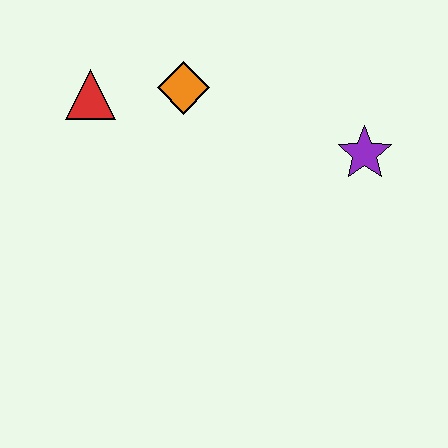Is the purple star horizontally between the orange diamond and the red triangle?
No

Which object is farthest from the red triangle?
The purple star is farthest from the red triangle.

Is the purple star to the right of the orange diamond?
Yes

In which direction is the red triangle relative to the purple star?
The red triangle is to the left of the purple star.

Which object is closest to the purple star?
The orange diamond is closest to the purple star.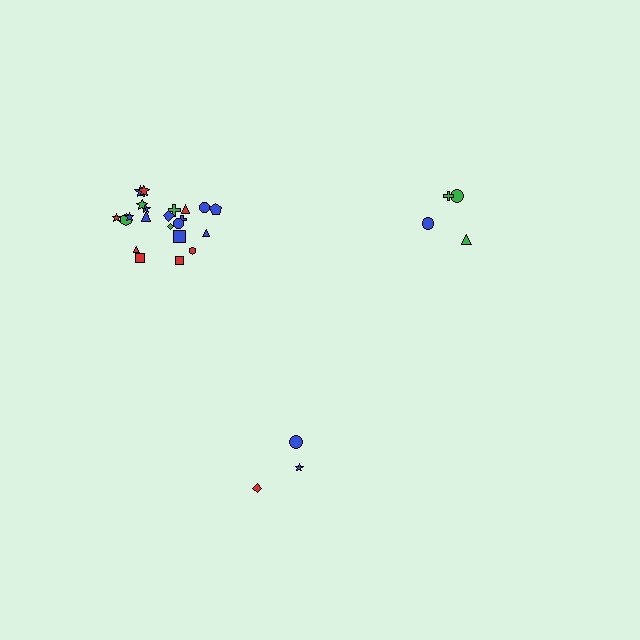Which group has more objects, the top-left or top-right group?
The top-left group.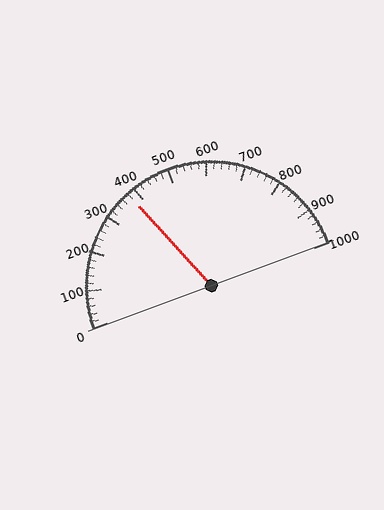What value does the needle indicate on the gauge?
The needle indicates approximately 380.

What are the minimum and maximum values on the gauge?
The gauge ranges from 0 to 1000.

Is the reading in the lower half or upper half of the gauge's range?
The reading is in the lower half of the range (0 to 1000).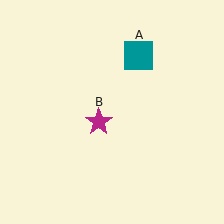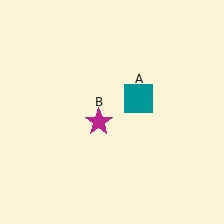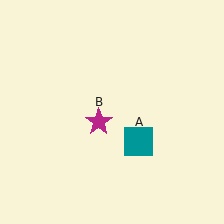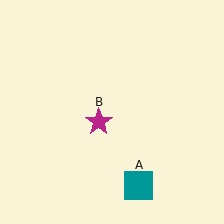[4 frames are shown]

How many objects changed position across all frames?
1 object changed position: teal square (object A).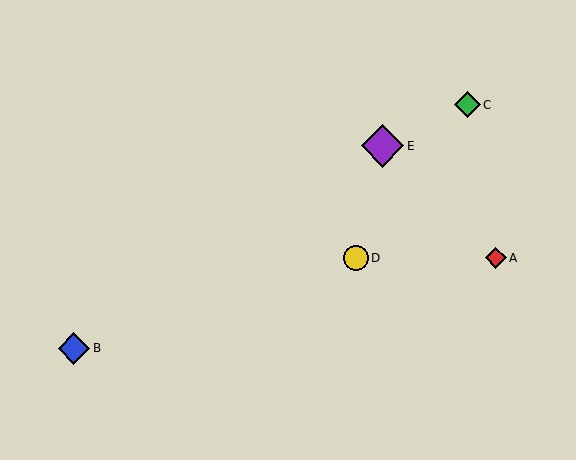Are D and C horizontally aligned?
No, D is at y≈258 and C is at y≈105.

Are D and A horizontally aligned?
Yes, both are at y≈258.